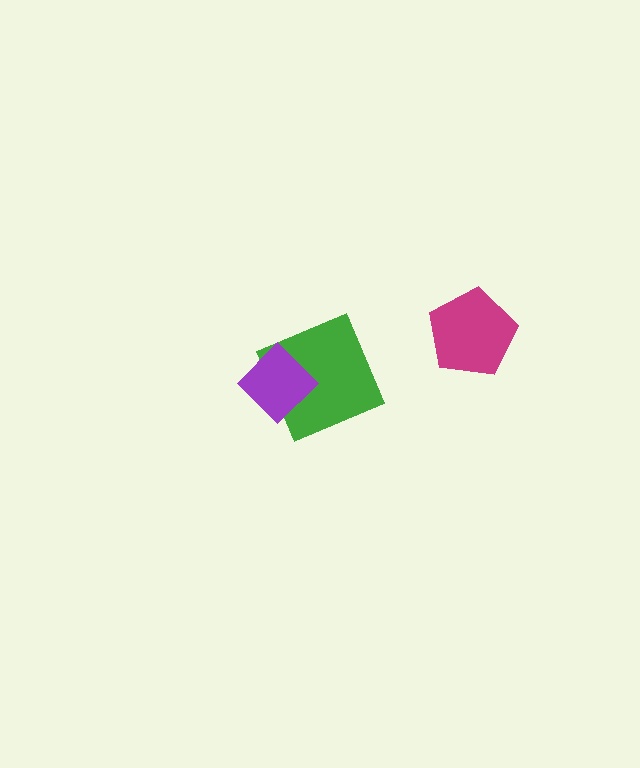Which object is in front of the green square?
The purple diamond is in front of the green square.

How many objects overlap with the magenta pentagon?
0 objects overlap with the magenta pentagon.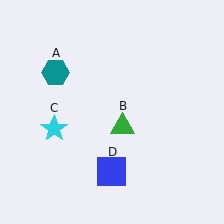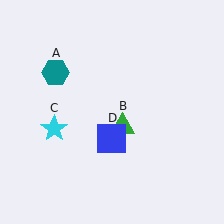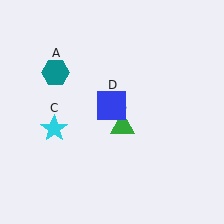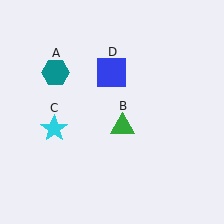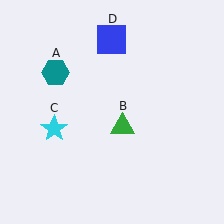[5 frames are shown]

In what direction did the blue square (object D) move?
The blue square (object D) moved up.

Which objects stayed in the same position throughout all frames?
Teal hexagon (object A) and green triangle (object B) and cyan star (object C) remained stationary.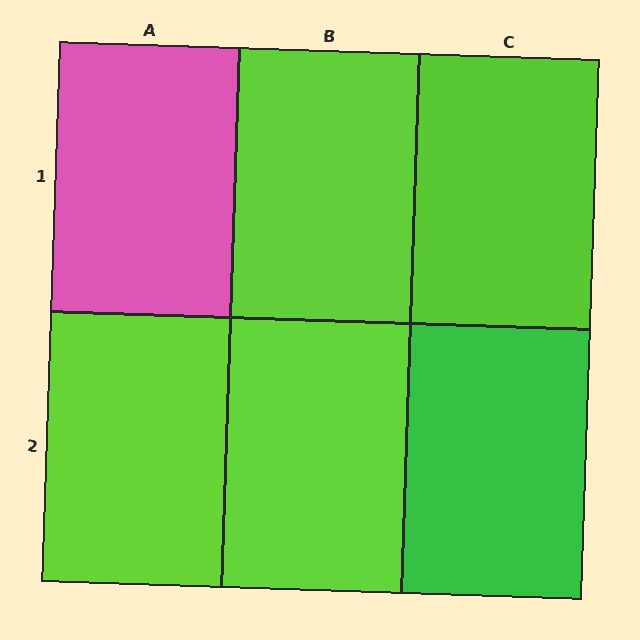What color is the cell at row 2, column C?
Green.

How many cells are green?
1 cell is green.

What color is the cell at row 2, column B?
Lime.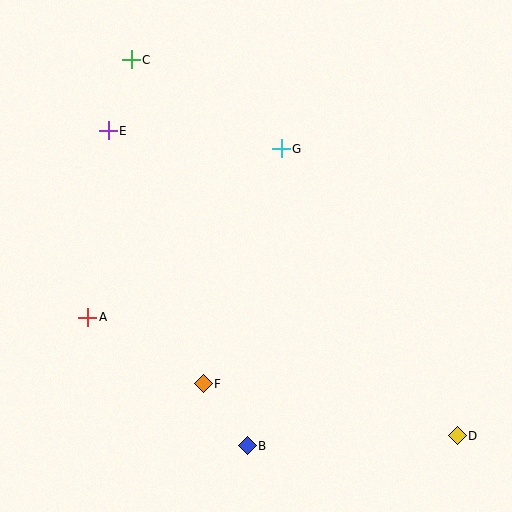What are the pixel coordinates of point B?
Point B is at (247, 446).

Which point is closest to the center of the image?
Point G at (281, 149) is closest to the center.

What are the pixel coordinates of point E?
Point E is at (108, 131).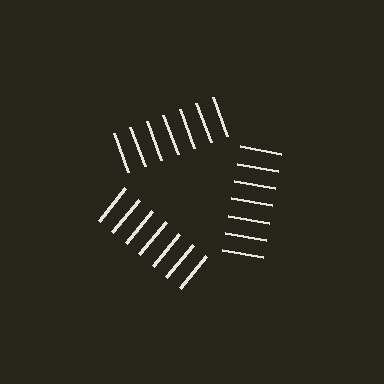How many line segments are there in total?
21 — 7 along each of the 3 edges.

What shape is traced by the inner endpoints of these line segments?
An illusory triangle — the line segments terminate on its edges but no continuous stroke is drawn.